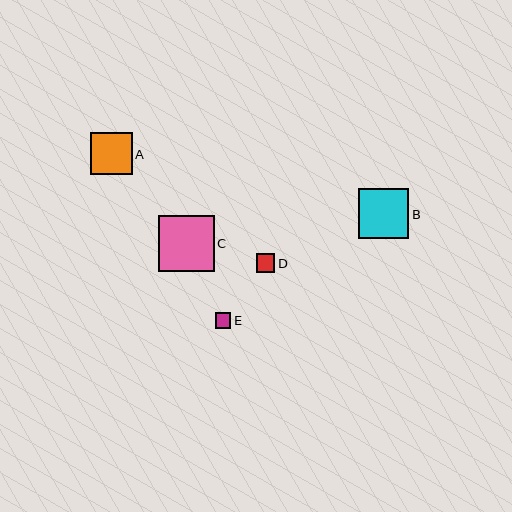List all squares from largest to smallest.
From largest to smallest: C, B, A, D, E.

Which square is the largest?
Square C is the largest with a size of approximately 56 pixels.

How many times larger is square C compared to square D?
Square C is approximately 2.9 times the size of square D.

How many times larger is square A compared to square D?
Square A is approximately 2.2 times the size of square D.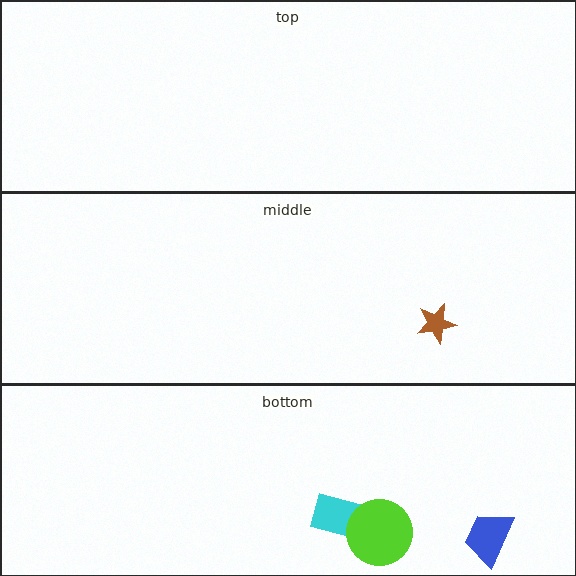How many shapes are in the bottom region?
3.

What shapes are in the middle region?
The brown star.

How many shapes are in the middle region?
1.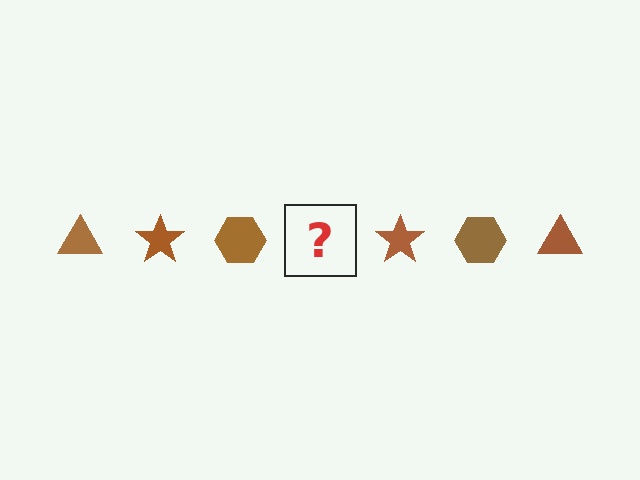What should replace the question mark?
The question mark should be replaced with a brown triangle.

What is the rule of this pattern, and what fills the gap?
The rule is that the pattern cycles through triangle, star, hexagon shapes in brown. The gap should be filled with a brown triangle.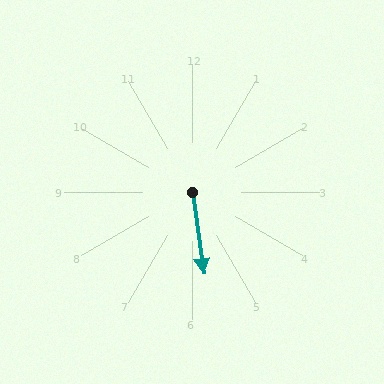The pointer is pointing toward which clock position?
Roughly 6 o'clock.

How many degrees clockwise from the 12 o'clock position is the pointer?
Approximately 172 degrees.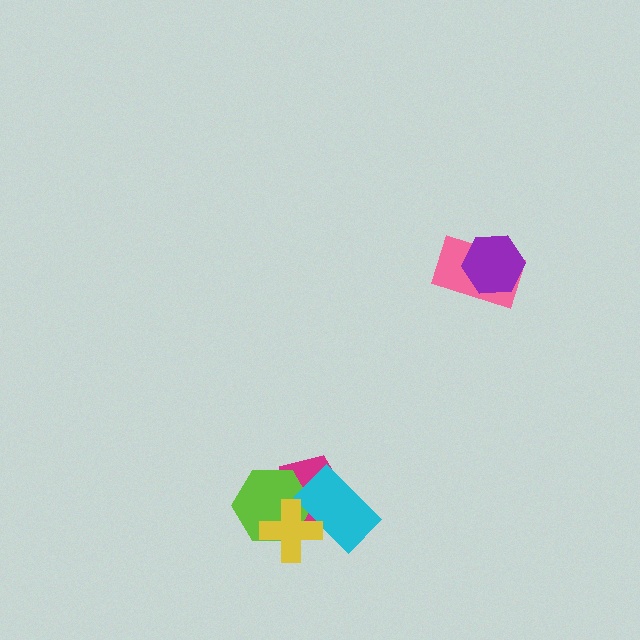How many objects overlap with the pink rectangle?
1 object overlaps with the pink rectangle.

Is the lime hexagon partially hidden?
Yes, it is partially covered by another shape.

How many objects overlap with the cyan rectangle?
3 objects overlap with the cyan rectangle.